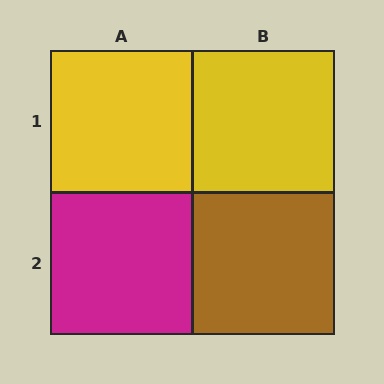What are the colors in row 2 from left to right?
Magenta, brown.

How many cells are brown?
1 cell is brown.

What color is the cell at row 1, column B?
Yellow.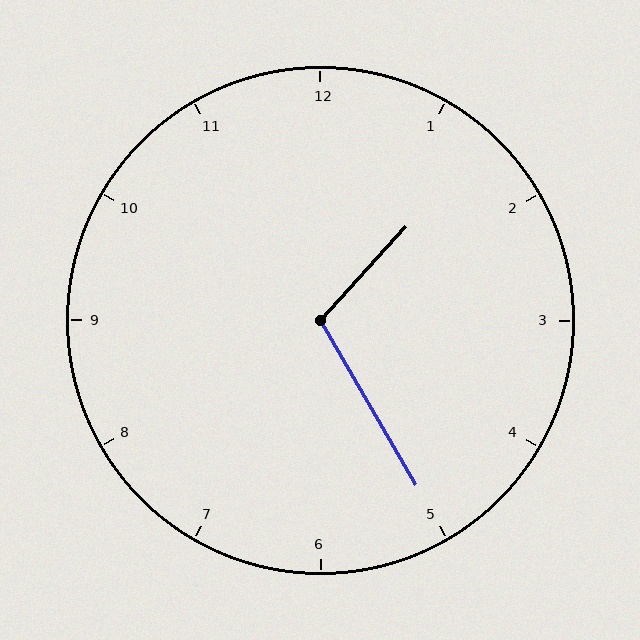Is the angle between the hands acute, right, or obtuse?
It is obtuse.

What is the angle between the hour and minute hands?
Approximately 108 degrees.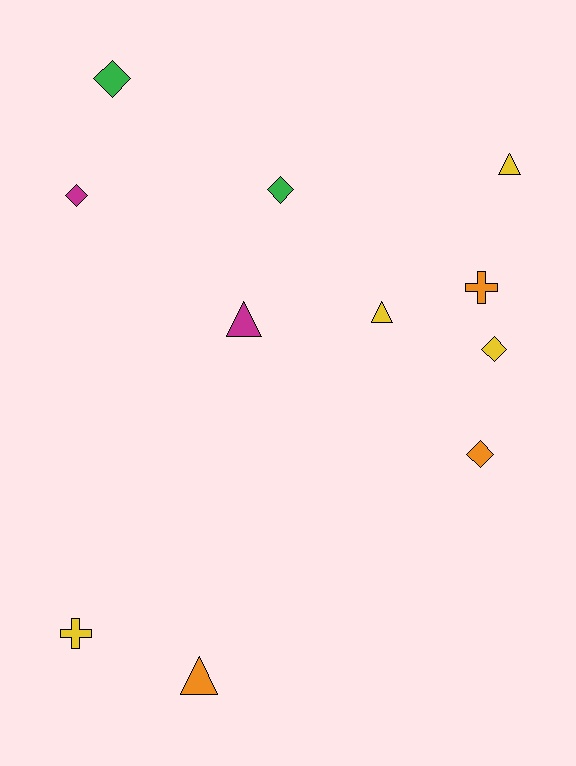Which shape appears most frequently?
Diamond, with 5 objects.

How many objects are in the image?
There are 11 objects.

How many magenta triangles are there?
There is 1 magenta triangle.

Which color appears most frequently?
Yellow, with 4 objects.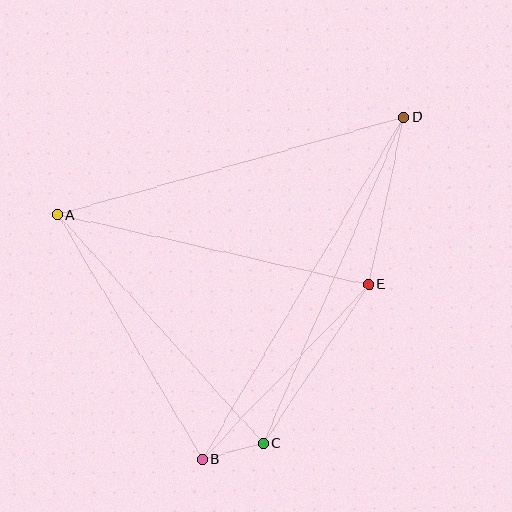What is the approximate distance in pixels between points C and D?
The distance between C and D is approximately 355 pixels.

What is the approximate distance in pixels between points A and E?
The distance between A and E is approximately 319 pixels.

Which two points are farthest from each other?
Points B and D are farthest from each other.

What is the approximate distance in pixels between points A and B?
The distance between A and B is approximately 284 pixels.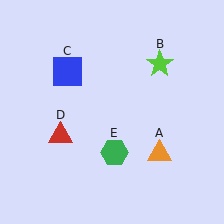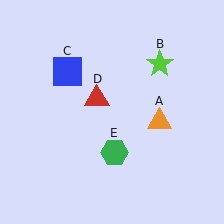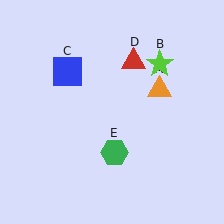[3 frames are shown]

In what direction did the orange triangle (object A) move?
The orange triangle (object A) moved up.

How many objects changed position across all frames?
2 objects changed position: orange triangle (object A), red triangle (object D).